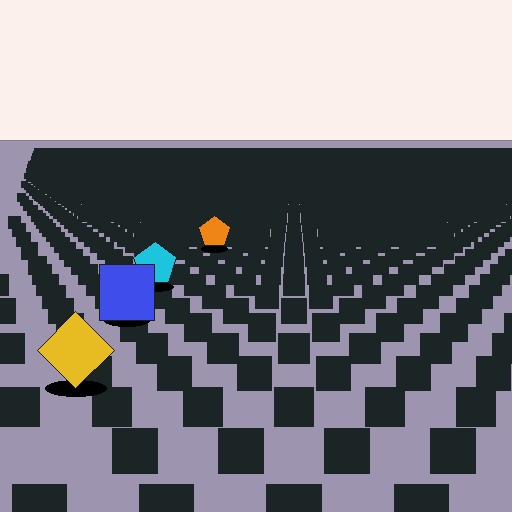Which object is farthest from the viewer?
The orange pentagon is farthest from the viewer. It appears smaller and the ground texture around it is denser.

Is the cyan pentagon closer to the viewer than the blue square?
No. The blue square is closer — you can tell from the texture gradient: the ground texture is coarser near it.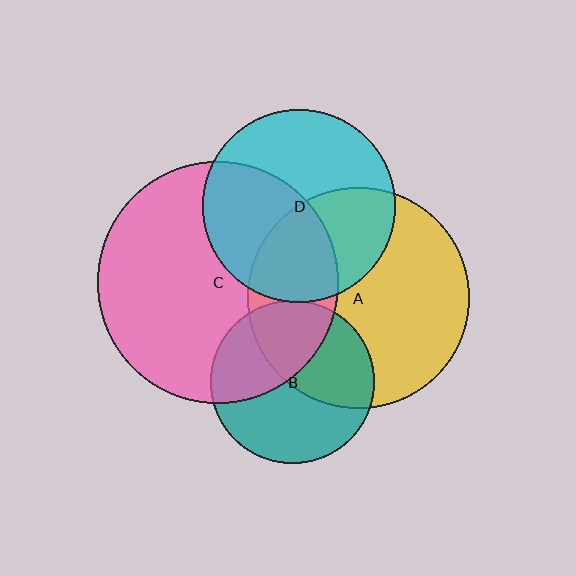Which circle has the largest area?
Circle C (pink).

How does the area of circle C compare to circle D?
Approximately 1.6 times.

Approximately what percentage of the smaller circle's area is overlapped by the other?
Approximately 5%.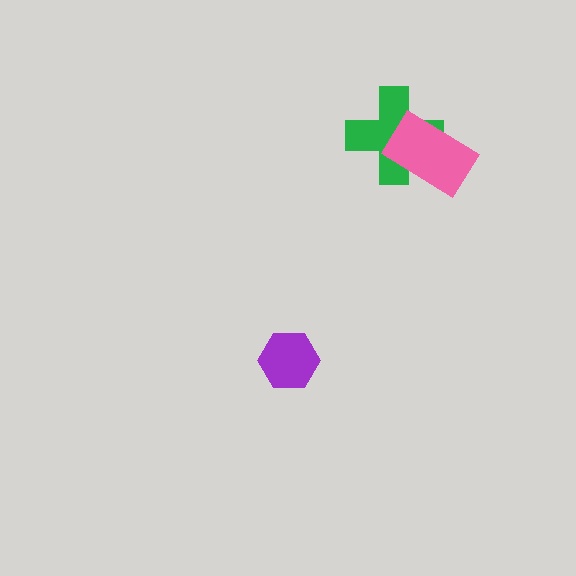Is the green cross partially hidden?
Yes, it is partially covered by another shape.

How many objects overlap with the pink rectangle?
1 object overlaps with the pink rectangle.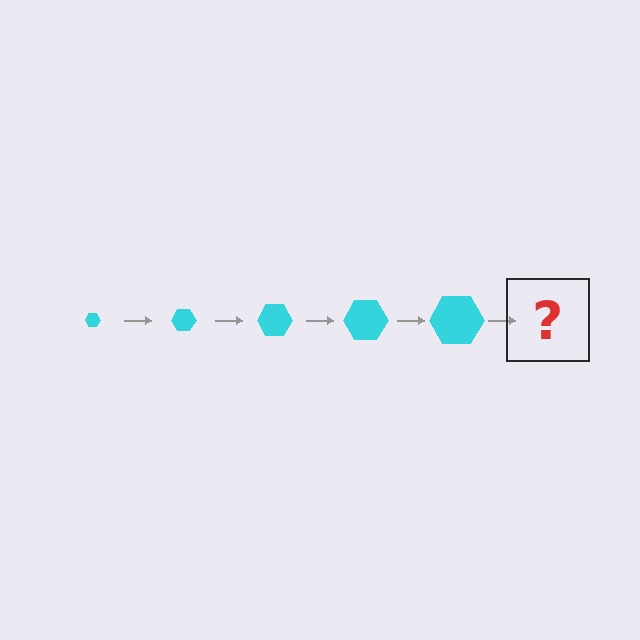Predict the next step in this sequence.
The next step is a cyan hexagon, larger than the previous one.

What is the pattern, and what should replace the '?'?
The pattern is that the hexagon gets progressively larger each step. The '?' should be a cyan hexagon, larger than the previous one.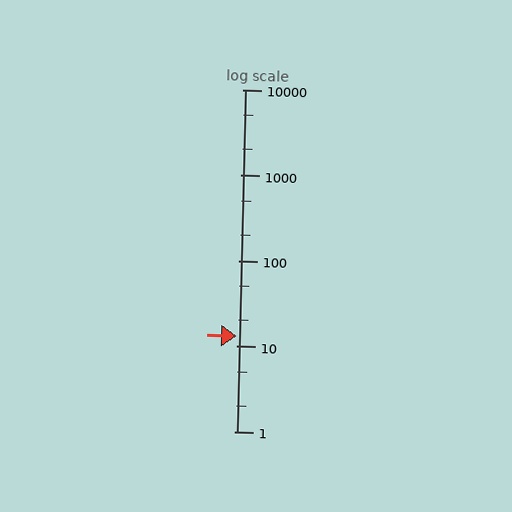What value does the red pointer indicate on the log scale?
The pointer indicates approximately 13.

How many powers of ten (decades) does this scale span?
The scale spans 4 decades, from 1 to 10000.